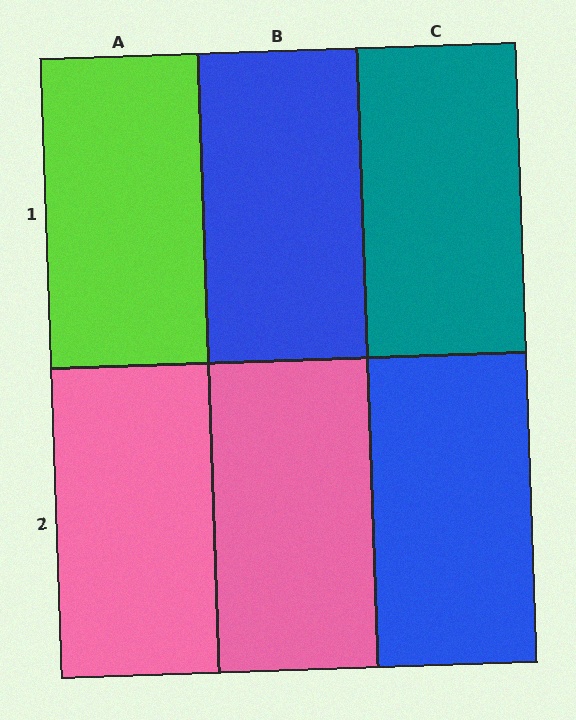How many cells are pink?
2 cells are pink.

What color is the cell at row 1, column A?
Lime.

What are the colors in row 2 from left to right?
Pink, pink, blue.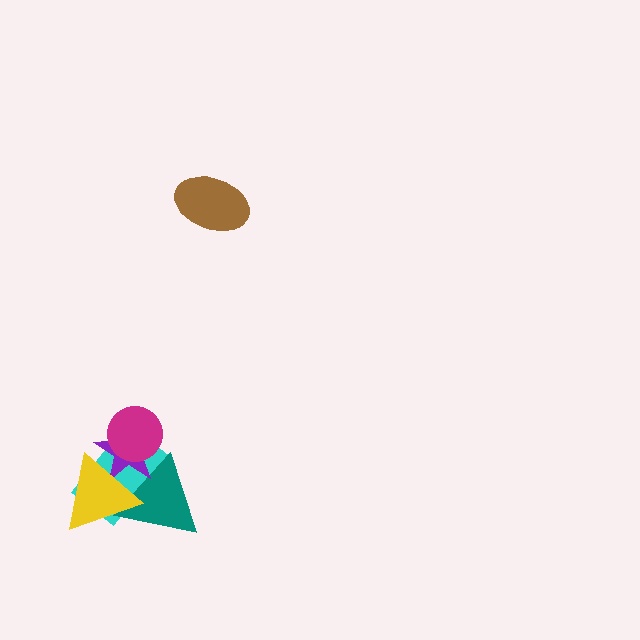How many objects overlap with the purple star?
4 objects overlap with the purple star.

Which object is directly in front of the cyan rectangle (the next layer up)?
The teal triangle is directly in front of the cyan rectangle.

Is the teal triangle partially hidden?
Yes, it is partially covered by another shape.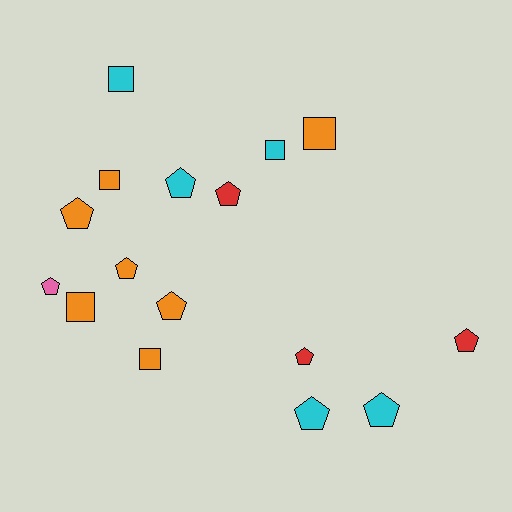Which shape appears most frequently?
Pentagon, with 10 objects.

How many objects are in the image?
There are 16 objects.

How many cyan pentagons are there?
There are 3 cyan pentagons.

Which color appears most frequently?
Orange, with 7 objects.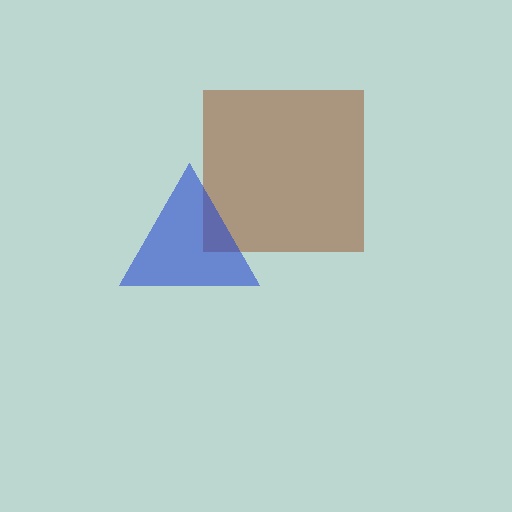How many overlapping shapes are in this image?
There are 2 overlapping shapes in the image.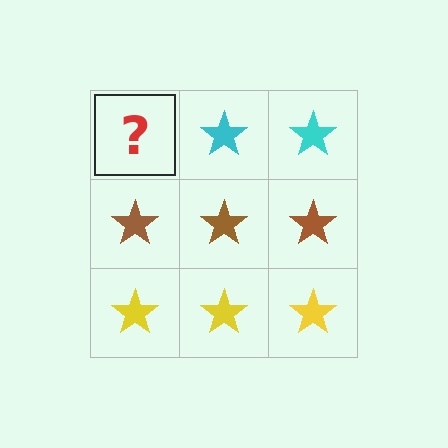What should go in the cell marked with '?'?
The missing cell should contain a cyan star.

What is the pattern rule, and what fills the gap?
The rule is that each row has a consistent color. The gap should be filled with a cyan star.